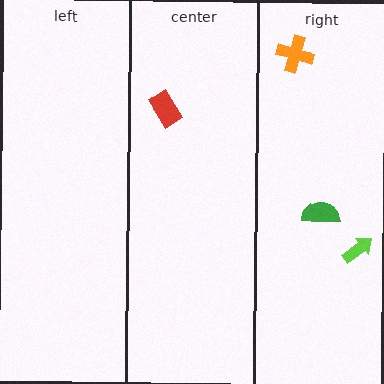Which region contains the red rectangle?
The center region.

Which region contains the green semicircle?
The right region.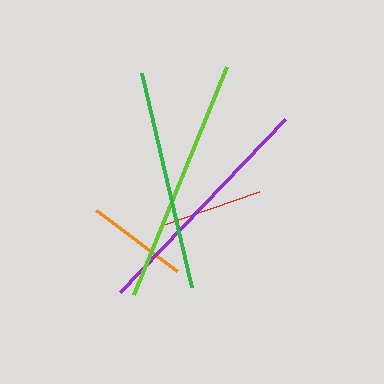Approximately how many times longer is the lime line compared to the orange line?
The lime line is approximately 2.4 times the length of the orange line.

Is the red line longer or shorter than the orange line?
The red line is longer than the orange line.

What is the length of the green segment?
The green segment is approximately 220 pixels long.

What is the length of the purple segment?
The purple segment is approximately 238 pixels long.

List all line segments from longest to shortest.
From longest to shortest: lime, purple, green, red, orange.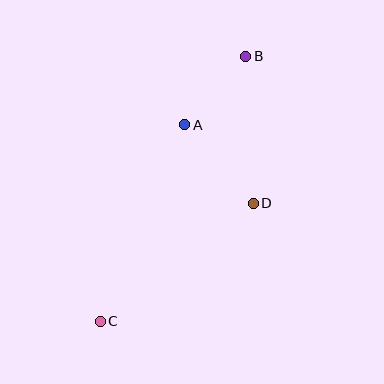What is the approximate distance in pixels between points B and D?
The distance between B and D is approximately 147 pixels.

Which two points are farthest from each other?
Points B and C are farthest from each other.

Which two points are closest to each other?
Points A and B are closest to each other.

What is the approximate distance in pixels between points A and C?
The distance between A and C is approximately 214 pixels.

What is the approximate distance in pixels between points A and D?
The distance between A and D is approximately 104 pixels.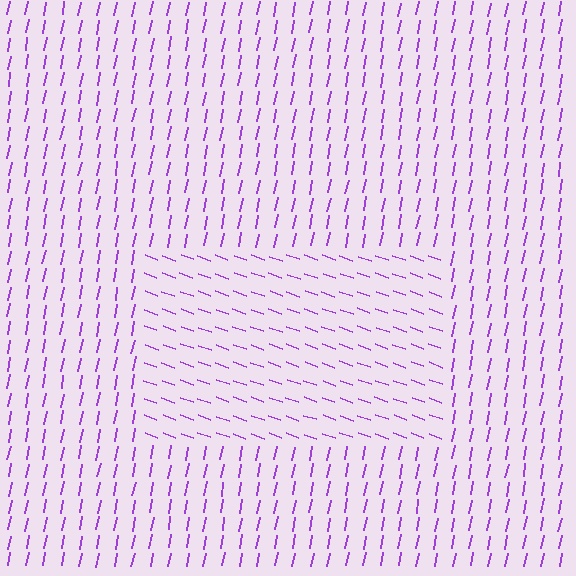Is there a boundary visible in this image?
Yes, there is a texture boundary formed by a change in line orientation.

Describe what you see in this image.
The image is filled with small purple line segments. A rectangle region in the image has lines oriented differently from the surrounding lines, creating a visible texture boundary.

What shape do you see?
I see a rectangle.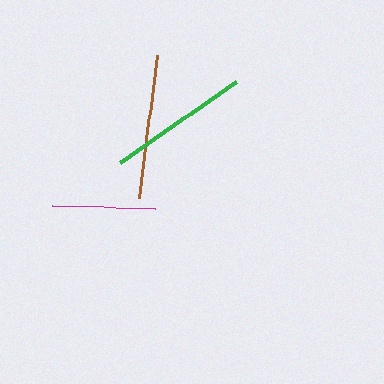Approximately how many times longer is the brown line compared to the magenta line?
The brown line is approximately 1.4 times the length of the magenta line.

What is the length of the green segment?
The green segment is approximately 140 pixels long.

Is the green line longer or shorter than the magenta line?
The green line is longer than the magenta line.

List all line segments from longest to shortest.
From longest to shortest: brown, green, magenta.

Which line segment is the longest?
The brown line is the longest at approximately 144 pixels.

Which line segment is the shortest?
The magenta line is the shortest at approximately 103 pixels.